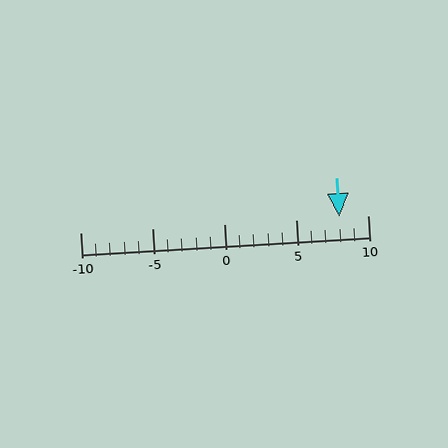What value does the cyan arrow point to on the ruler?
The cyan arrow points to approximately 8.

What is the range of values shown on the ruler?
The ruler shows values from -10 to 10.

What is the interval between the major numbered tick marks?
The major tick marks are spaced 5 units apart.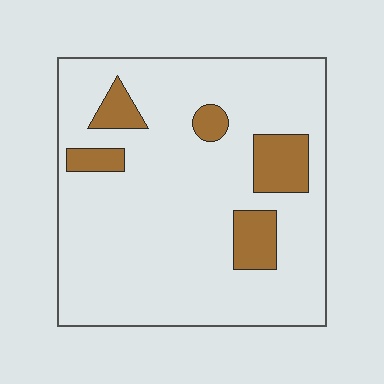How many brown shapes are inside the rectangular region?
5.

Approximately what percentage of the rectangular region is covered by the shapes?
Approximately 15%.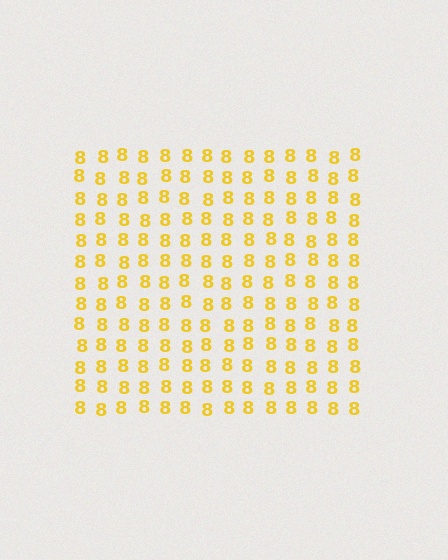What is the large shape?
The large shape is a square.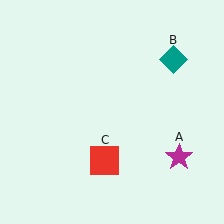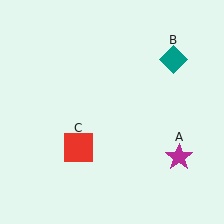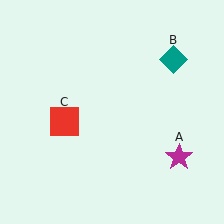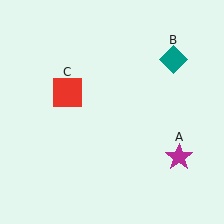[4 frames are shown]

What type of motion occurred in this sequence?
The red square (object C) rotated clockwise around the center of the scene.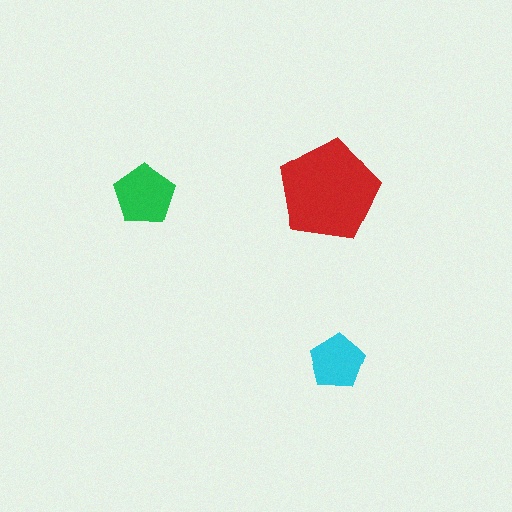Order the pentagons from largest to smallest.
the red one, the green one, the cyan one.